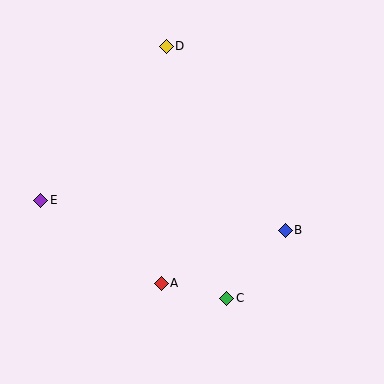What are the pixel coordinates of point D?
Point D is at (166, 46).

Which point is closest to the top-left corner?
Point D is closest to the top-left corner.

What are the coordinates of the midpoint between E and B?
The midpoint between E and B is at (163, 215).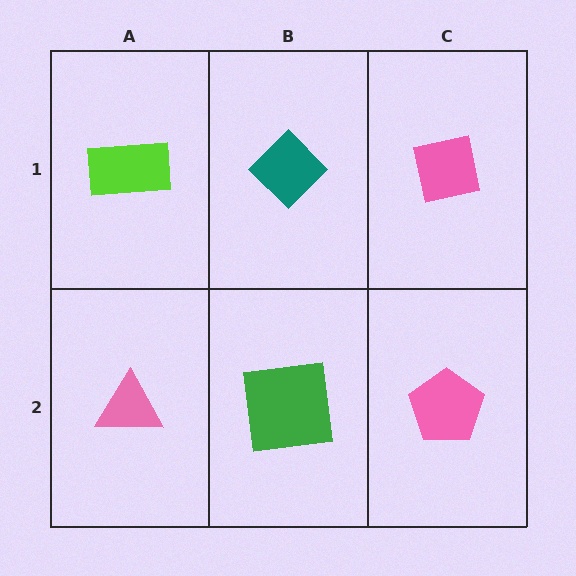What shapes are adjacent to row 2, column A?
A lime rectangle (row 1, column A), a green square (row 2, column B).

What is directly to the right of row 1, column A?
A teal diamond.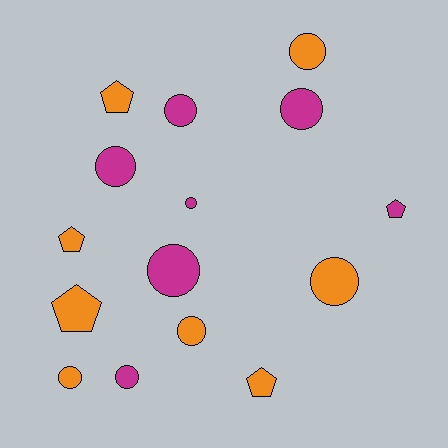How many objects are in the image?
There are 15 objects.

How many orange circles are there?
There are 4 orange circles.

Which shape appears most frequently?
Circle, with 10 objects.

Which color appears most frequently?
Orange, with 8 objects.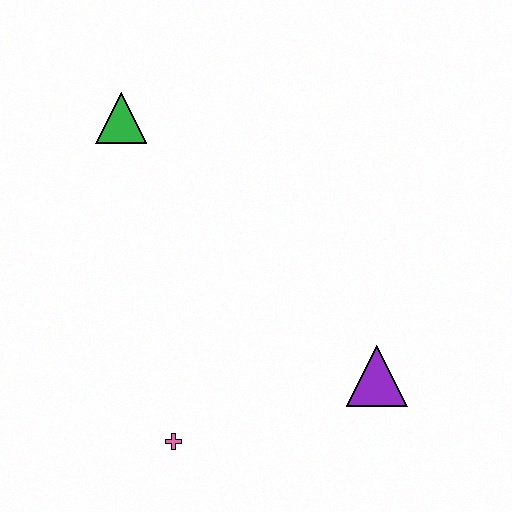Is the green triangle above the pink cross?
Yes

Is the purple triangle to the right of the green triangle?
Yes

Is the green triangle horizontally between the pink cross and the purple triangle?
No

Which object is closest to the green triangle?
The pink cross is closest to the green triangle.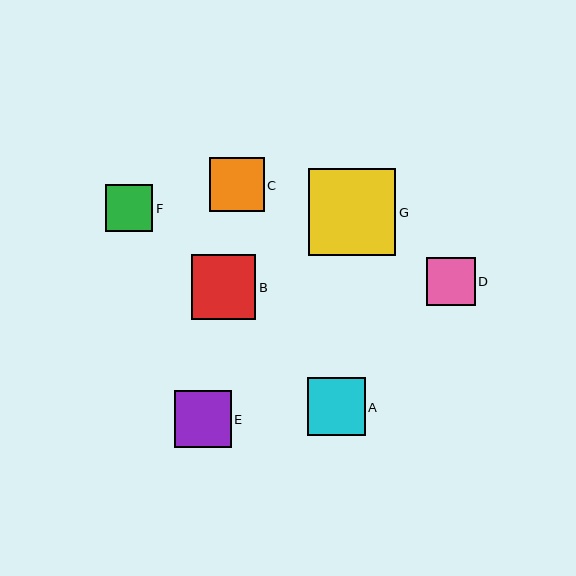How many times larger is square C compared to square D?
Square C is approximately 1.1 times the size of square D.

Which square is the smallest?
Square F is the smallest with a size of approximately 47 pixels.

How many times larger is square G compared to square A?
Square G is approximately 1.5 times the size of square A.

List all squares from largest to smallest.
From largest to smallest: G, B, A, E, C, D, F.